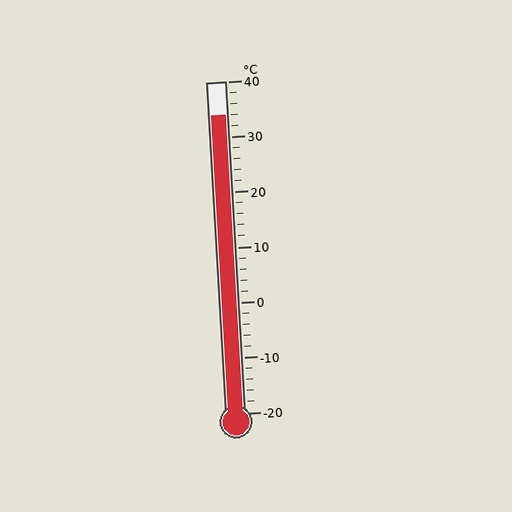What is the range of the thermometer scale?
The thermometer scale ranges from -20°C to 40°C.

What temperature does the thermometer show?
The thermometer shows approximately 34°C.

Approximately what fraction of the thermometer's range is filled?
The thermometer is filled to approximately 90% of its range.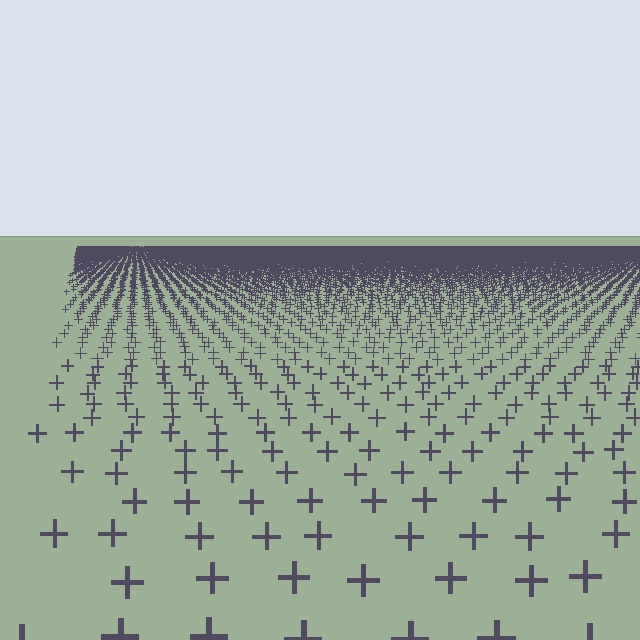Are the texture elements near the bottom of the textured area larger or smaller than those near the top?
Larger. Near the bottom, elements are closer to the viewer and appear at a bigger on-screen size.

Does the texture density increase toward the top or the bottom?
Density increases toward the top.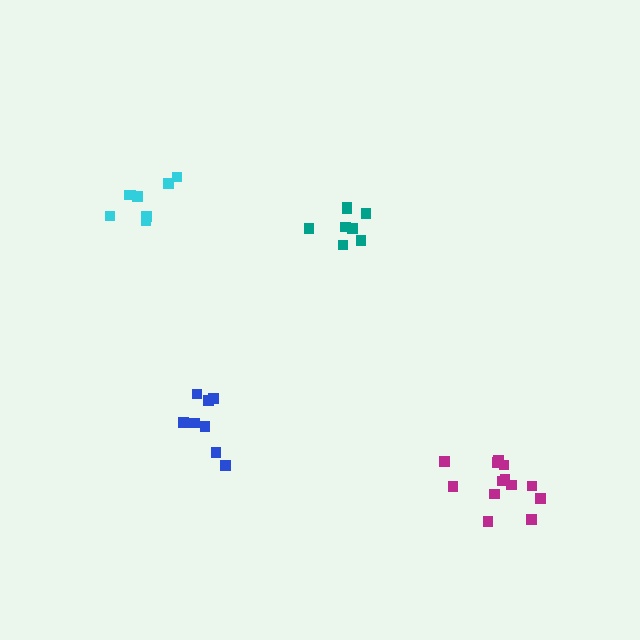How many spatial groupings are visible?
There are 4 spatial groupings.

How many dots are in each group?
Group 1: 13 dots, Group 2: 8 dots, Group 3: 8 dots, Group 4: 8 dots (37 total).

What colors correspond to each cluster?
The clusters are colored: magenta, teal, cyan, blue.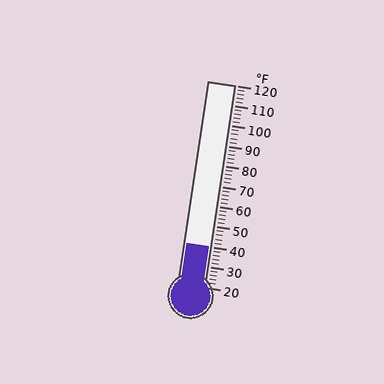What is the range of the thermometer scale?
The thermometer scale ranges from 20°F to 120°F.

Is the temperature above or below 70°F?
The temperature is below 70°F.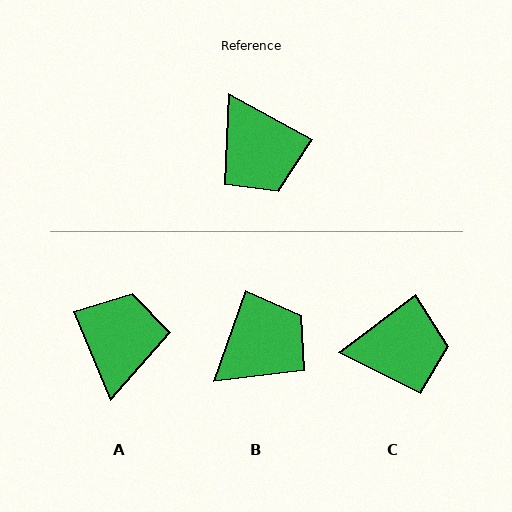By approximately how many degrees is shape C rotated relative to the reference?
Approximately 66 degrees counter-clockwise.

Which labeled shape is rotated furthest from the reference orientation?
A, about 141 degrees away.